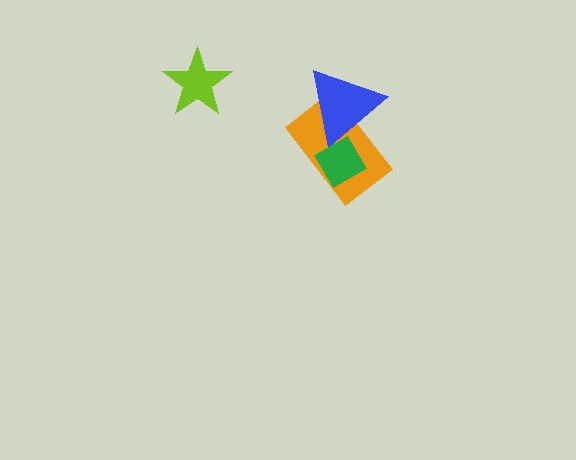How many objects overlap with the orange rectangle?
2 objects overlap with the orange rectangle.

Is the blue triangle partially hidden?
Yes, it is partially covered by another shape.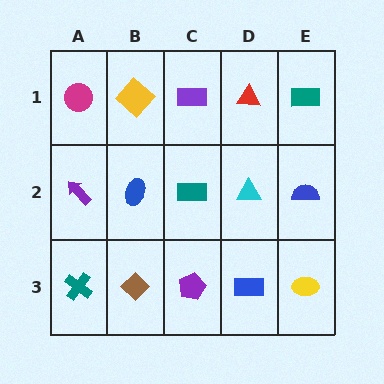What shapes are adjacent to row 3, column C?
A teal rectangle (row 2, column C), a brown diamond (row 3, column B), a blue rectangle (row 3, column D).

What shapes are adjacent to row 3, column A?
A purple arrow (row 2, column A), a brown diamond (row 3, column B).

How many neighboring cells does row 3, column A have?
2.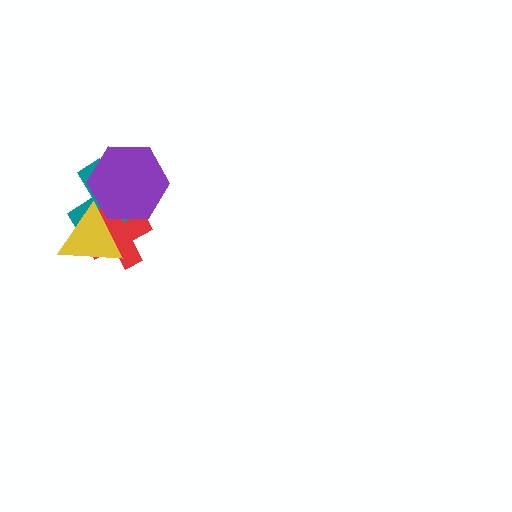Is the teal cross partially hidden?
Yes, it is partially covered by another shape.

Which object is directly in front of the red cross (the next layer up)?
The yellow triangle is directly in front of the red cross.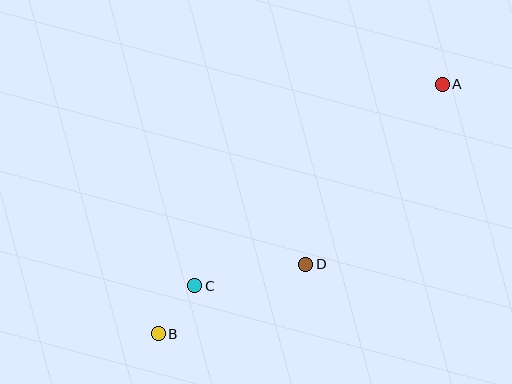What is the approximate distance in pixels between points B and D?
The distance between B and D is approximately 163 pixels.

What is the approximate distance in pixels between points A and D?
The distance between A and D is approximately 226 pixels.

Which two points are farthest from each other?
Points A and B are farthest from each other.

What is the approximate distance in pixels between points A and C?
The distance between A and C is approximately 319 pixels.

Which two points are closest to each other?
Points B and C are closest to each other.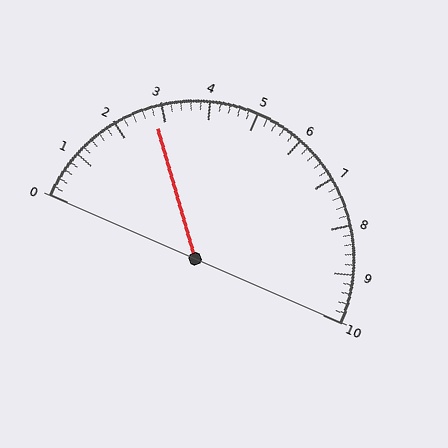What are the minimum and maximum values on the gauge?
The gauge ranges from 0 to 10.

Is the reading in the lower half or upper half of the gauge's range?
The reading is in the lower half of the range (0 to 10).